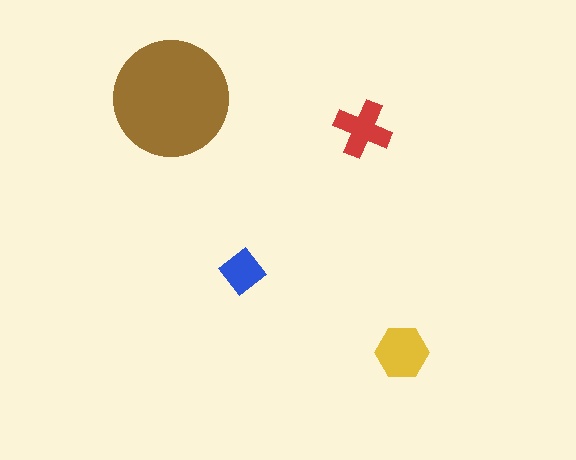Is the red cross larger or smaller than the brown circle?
Smaller.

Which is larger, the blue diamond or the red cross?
The red cross.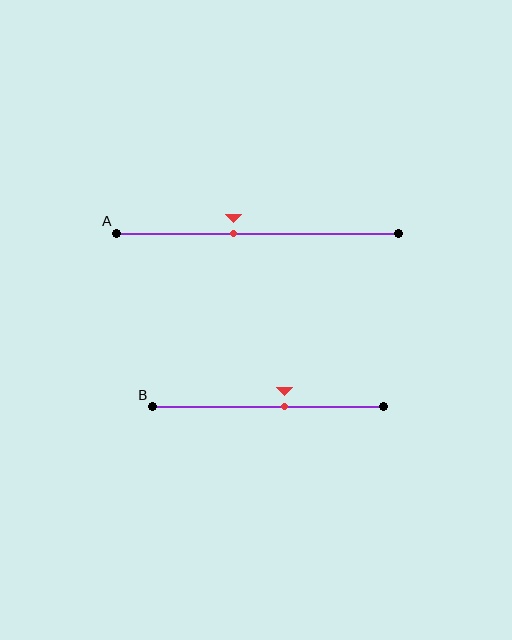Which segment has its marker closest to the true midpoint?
Segment B has its marker closest to the true midpoint.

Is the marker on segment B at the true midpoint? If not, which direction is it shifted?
No, the marker on segment B is shifted to the right by about 7% of the segment length.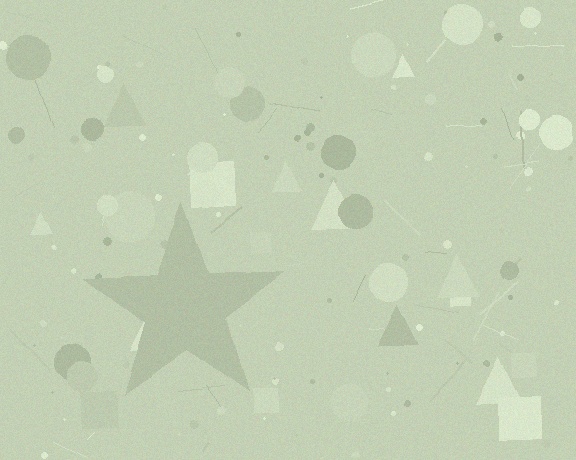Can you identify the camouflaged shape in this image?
The camouflaged shape is a star.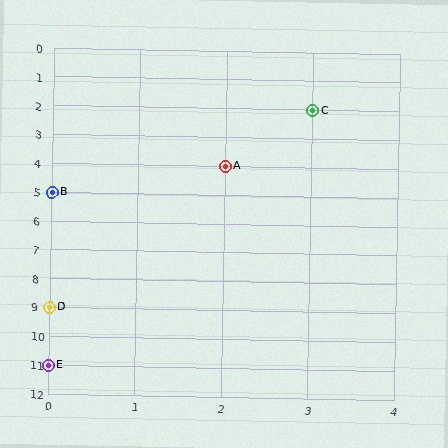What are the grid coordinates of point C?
Point C is at grid coordinates (3, 2).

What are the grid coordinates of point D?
Point D is at grid coordinates (0, 9).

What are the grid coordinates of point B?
Point B is at grid coordinates (0, 5).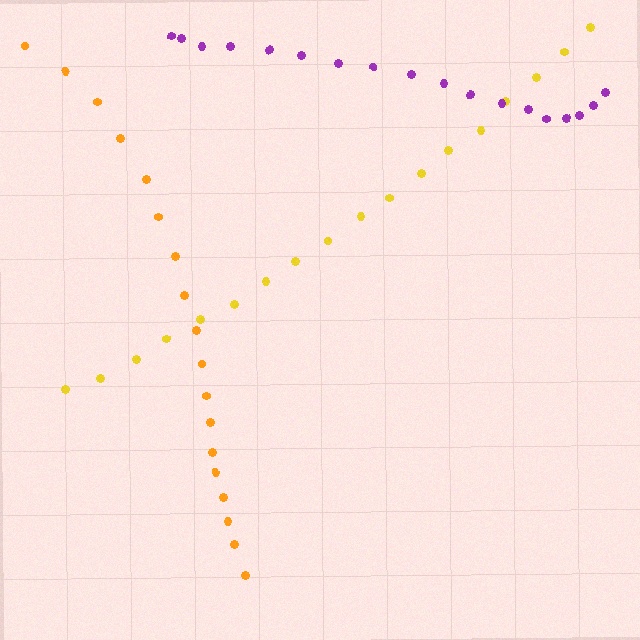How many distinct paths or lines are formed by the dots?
There are 3 distinct paths.